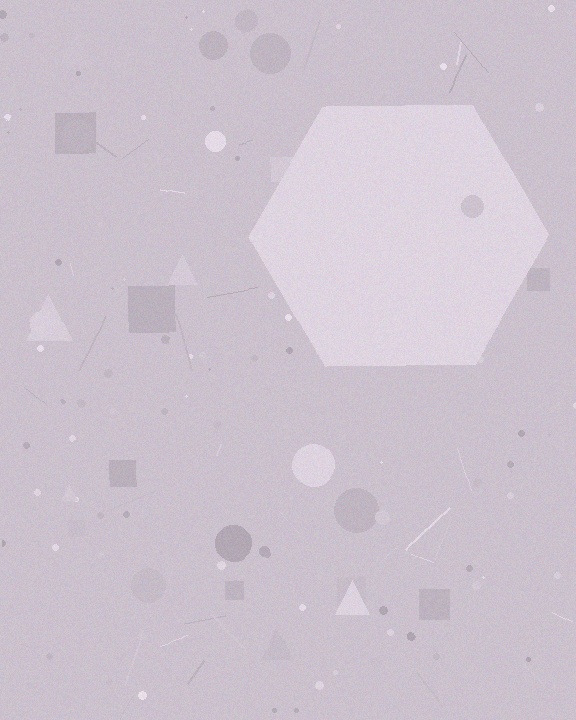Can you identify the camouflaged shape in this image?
The camouflaged shape is a hexagon.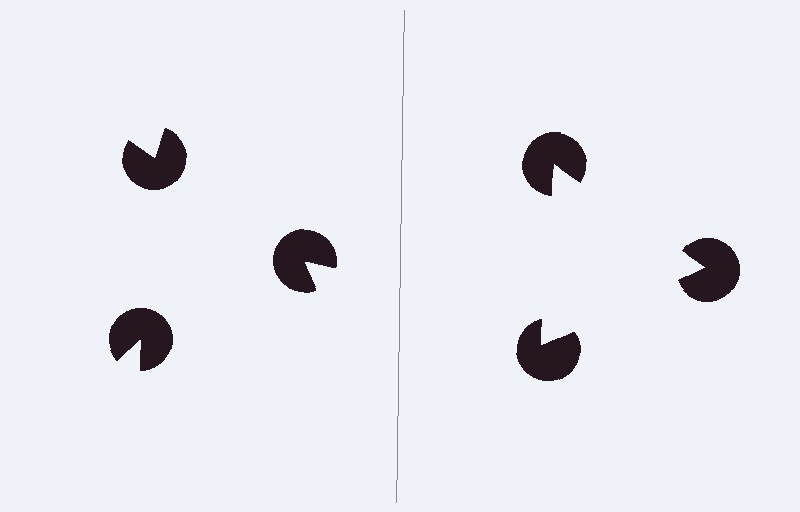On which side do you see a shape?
An illusory triangle appears on the right side. On the left side the wedge cuts are rotated, so no coherent shape forms.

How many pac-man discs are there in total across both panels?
6 — 3 on each side.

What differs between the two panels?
The pac-man discs are positioned identically on both sides; only the wedge orientations differ. On the right they align to a triangle; on the left they are misaligned.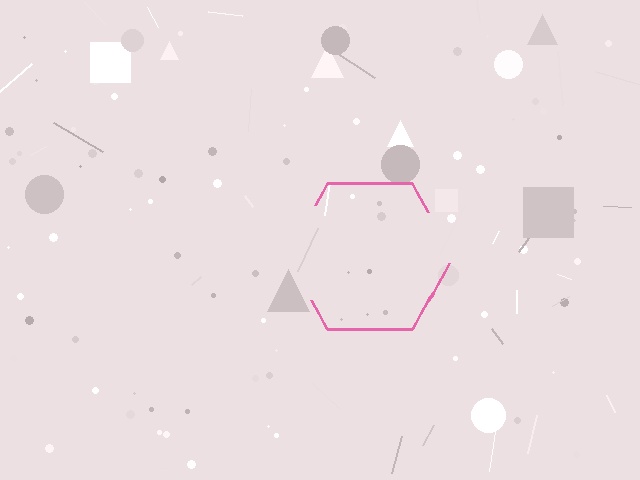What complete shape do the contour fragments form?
The contour fragments form a hexagon.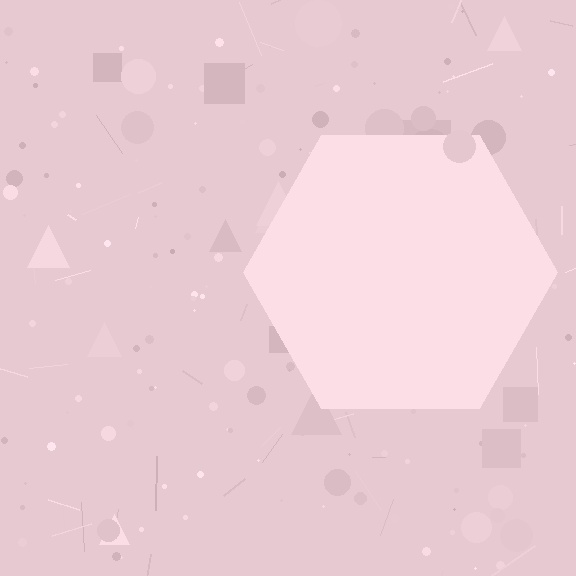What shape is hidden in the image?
A hexagon is hidden in the image.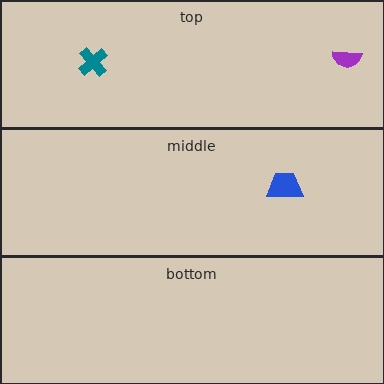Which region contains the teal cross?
The top region.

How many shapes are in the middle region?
1.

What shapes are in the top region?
The teal cross, the purple semicircle.